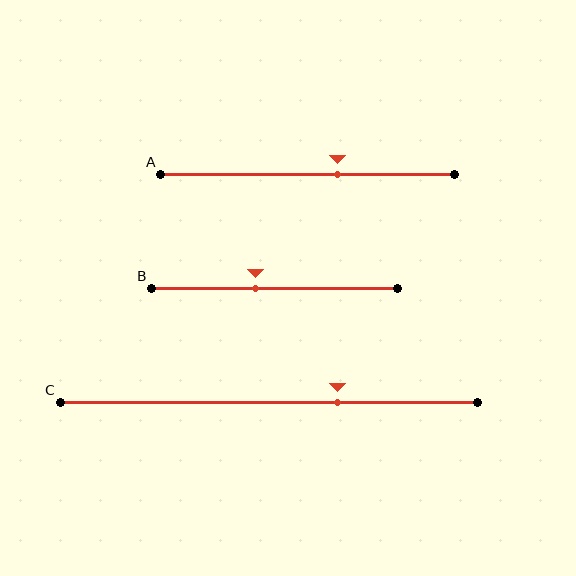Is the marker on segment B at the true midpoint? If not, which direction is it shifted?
No, the marker on segment B is shifted to the left by about 8% of the segment length.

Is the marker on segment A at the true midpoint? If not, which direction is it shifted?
No, the marker on segment A is shifted to the right by about 10% of the segment length.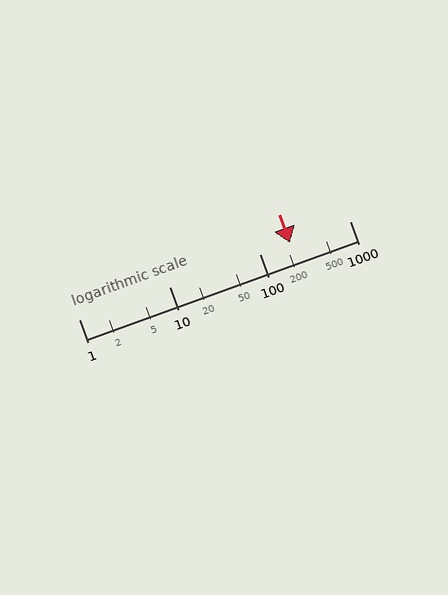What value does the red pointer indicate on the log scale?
The pointer indicates approximately 220.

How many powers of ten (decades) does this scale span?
The scale spans 3 decades, from 1 to 1000.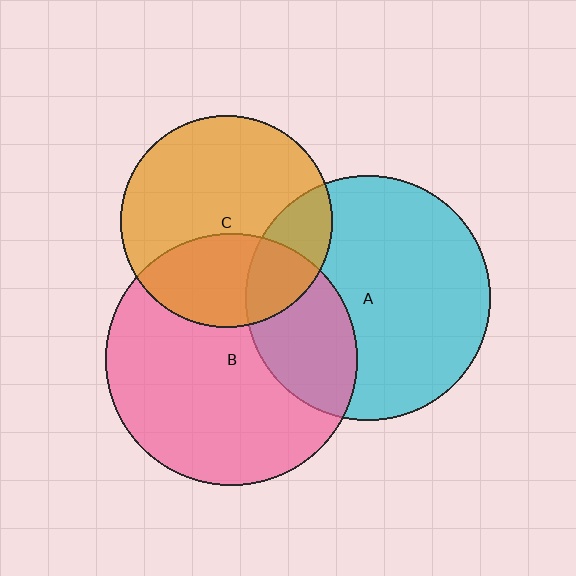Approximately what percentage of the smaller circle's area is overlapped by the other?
Approximately 20%.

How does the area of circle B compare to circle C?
Approximately 1.4 times.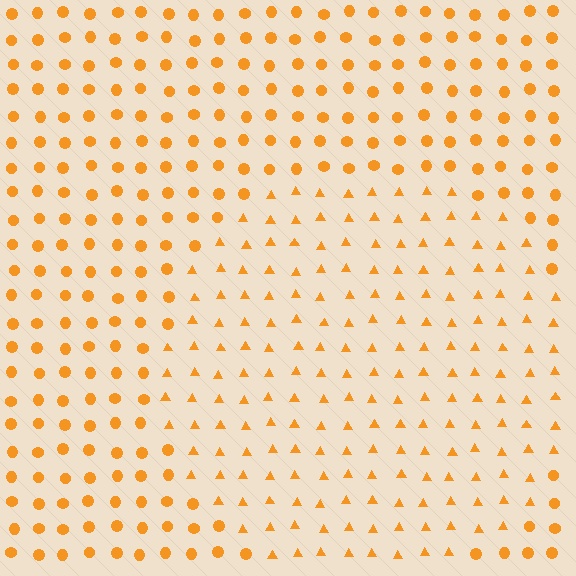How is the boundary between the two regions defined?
The boundary is defined by a change in element shape: triangles inside vs. circles outside. All elements share the same color and spacing.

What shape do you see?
I see a circle.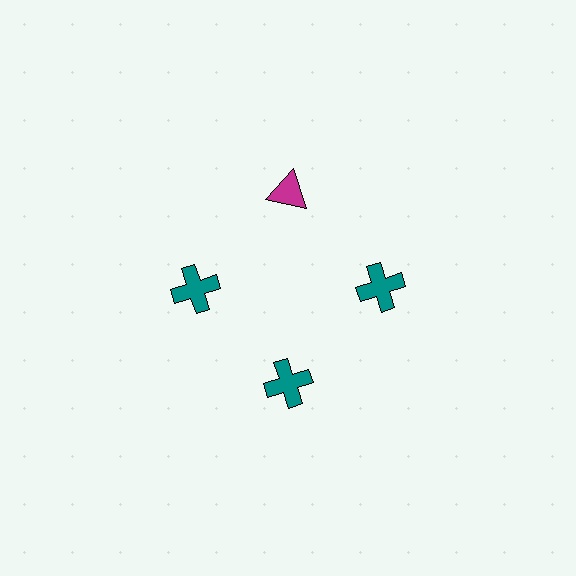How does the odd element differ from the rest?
It differs in both color (magenta instead of teal) and shape (triangle instead of cross).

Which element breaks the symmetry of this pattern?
The magenta triangle at roughly the 12 o'clock position breaks the symmetry. All other shapes are teal crosses.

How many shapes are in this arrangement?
There are 4 shapes arranged in a ring pattern.